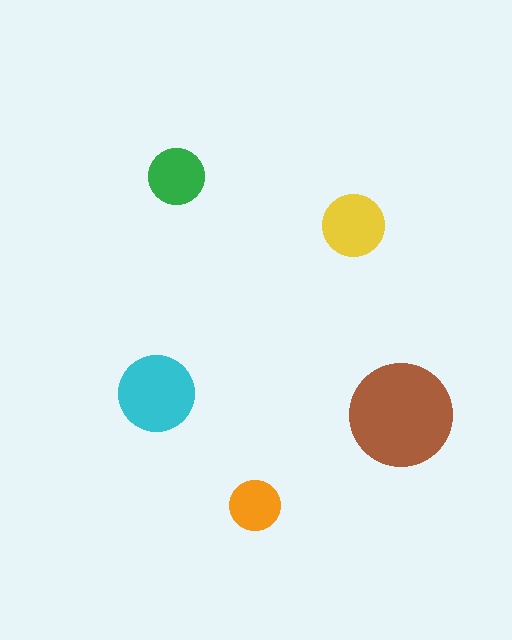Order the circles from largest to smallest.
the brown one, the cyan one, the yellow one, the green one, the orange one.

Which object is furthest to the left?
The cyan circle is leftmost.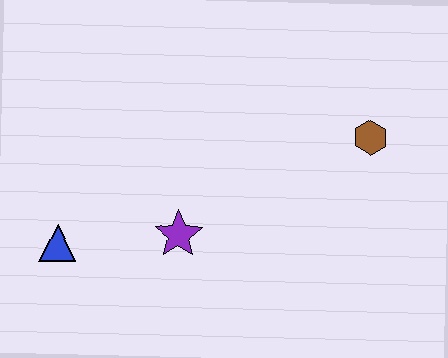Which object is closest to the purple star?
The blue triangle is closest to the purple star.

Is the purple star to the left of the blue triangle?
No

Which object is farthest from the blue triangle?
The brown hexagon is farthest from the blue triangle.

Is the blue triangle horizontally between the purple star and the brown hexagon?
No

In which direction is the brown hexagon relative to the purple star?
The brown hexagon is to the right of the purple star.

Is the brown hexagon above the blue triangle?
Yes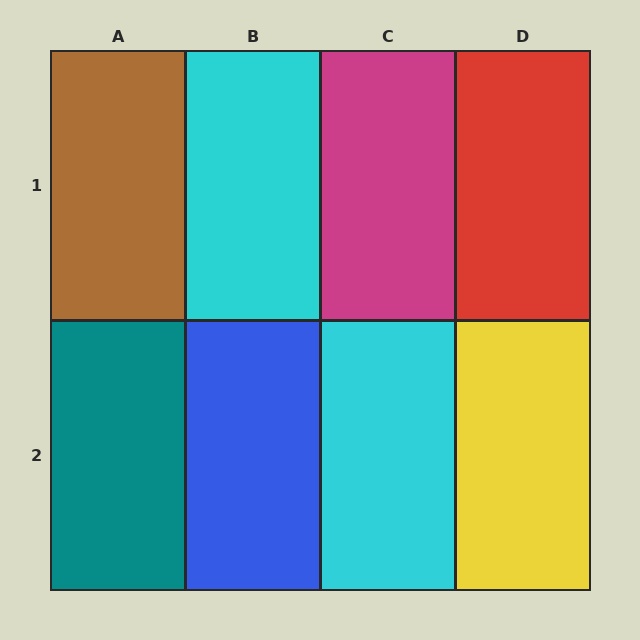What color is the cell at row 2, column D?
Yellow.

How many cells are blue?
1 cell is blue.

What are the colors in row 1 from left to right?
Brown, cyan, magenta, red.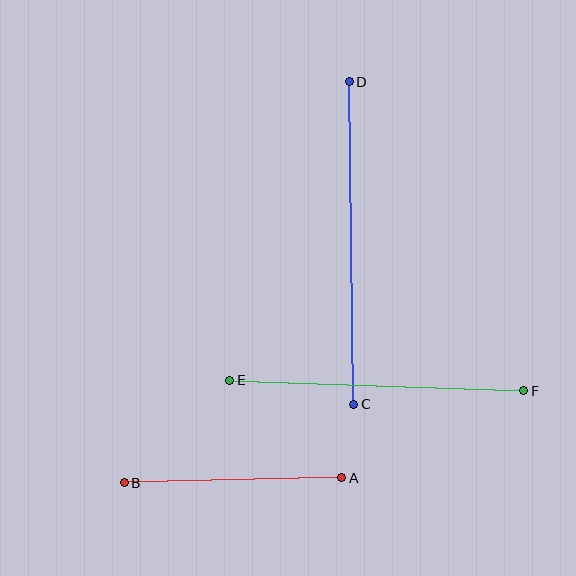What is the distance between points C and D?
The distance is approximately 322 pixels.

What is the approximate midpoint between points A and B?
The midpoint is at approximately (233, 480) pixels.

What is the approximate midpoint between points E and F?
The midpoint is at approximately (377, 385) pixels.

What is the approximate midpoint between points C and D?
The midpoint is at approximately (351, 243) pixels.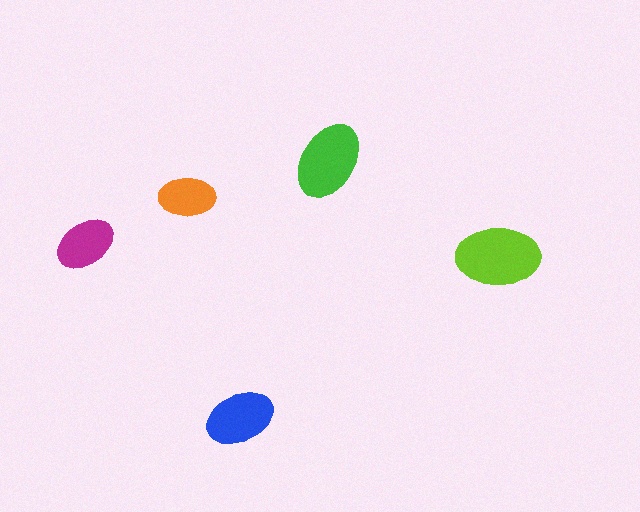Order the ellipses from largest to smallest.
the lime one, the green one, the blue one, the magenta one, the orange one.